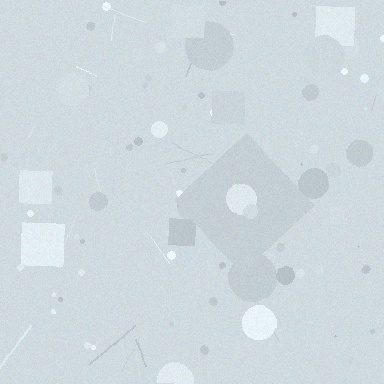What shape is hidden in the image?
A diamond is hidden in the image.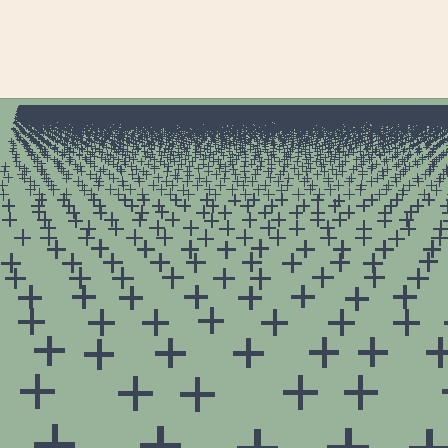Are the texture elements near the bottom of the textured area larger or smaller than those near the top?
Larger. Near the bottom, elements are closer to the viewer and appear at a bigger on-screen size.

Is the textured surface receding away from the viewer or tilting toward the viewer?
The surface is receding away from the viewer. Texture elements get smaller and denser toward the top.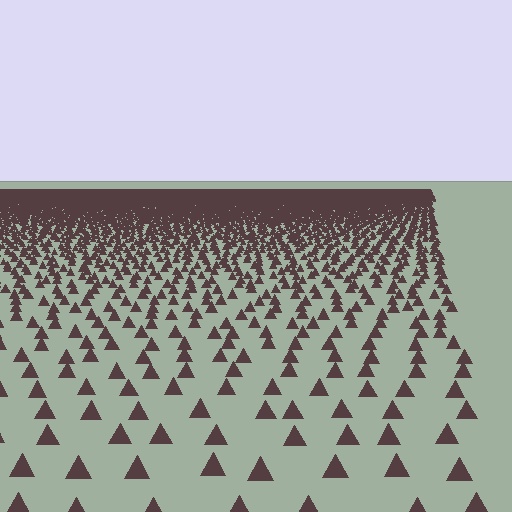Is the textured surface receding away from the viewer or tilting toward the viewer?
The surface is receding away from the viewer. Texture elements get smaller and denser toward the top.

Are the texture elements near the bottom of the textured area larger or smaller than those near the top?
Larger. Near the bottom, elements are closer to the viewer and appear at a bigger on-screen size.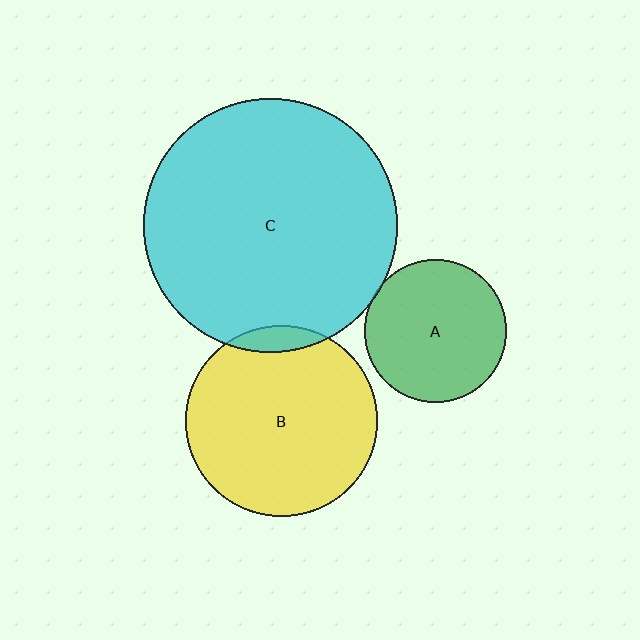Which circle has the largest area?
Circle C (cyan).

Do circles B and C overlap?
Yes.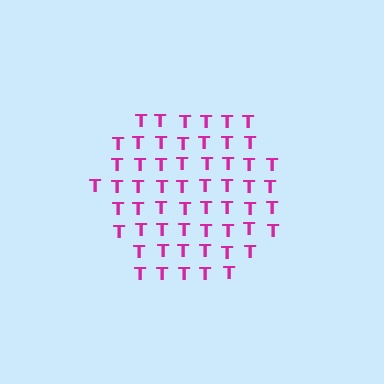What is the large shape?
The large shape is a hexagon.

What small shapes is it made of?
It is made of small letter T's.